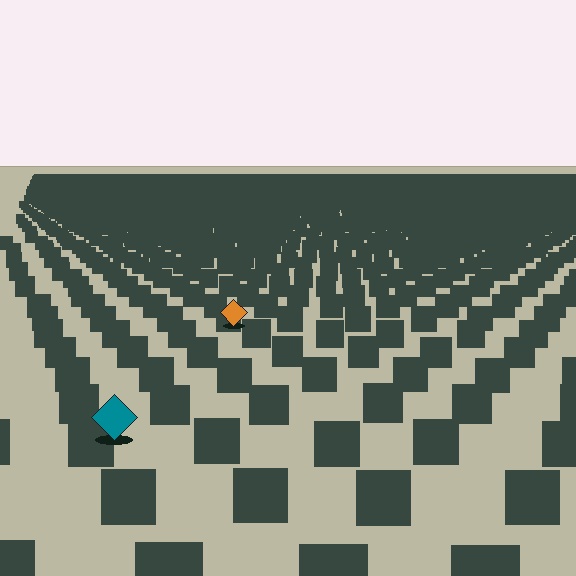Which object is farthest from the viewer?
The orange diamond is farthest from the viewer. It appears smaller and the ground texture around it is denser.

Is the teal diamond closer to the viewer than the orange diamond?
Yes. The teal diamond is closer — you can tell from the texture gradient: the ground texture is coarser near it.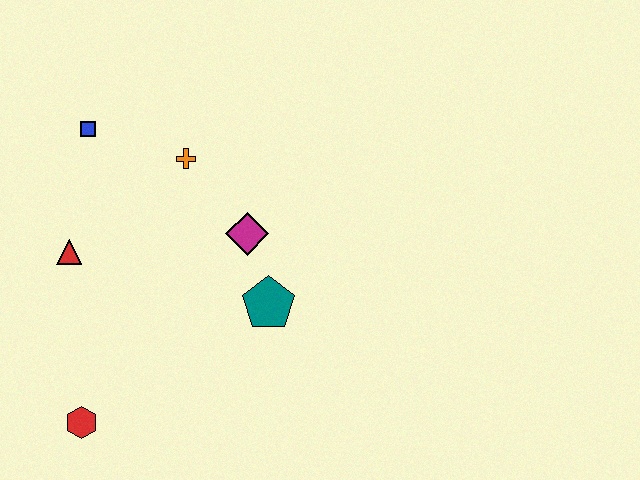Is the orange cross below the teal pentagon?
No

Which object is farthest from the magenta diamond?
The red hexagon is farthest from the magenta diamond.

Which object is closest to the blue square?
The orange cross is closest to the blue square.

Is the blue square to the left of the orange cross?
Yes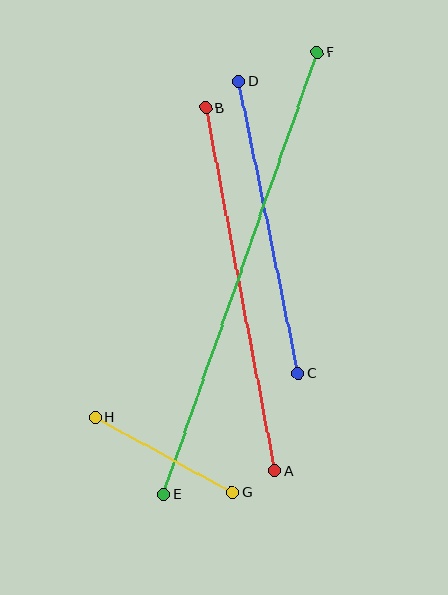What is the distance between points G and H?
The distance is approximately 156 pixels.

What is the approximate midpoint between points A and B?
The midpoint is at approximately (240, 289) pixels.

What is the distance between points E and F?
The distance is approximately 468 pixels.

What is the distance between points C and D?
The distance is approximately 298 pixels.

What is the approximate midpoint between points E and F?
The midpoint is at approximately (240, 274) pixels.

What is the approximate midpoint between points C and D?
The midpoint is at approximately (269, 227) pixels.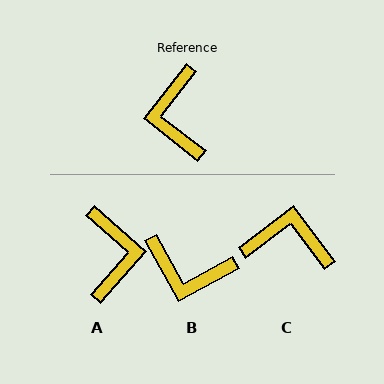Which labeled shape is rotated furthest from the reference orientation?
A, about 177 degrees away.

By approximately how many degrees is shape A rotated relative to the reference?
Approximately 177 degrees counter-clockwise.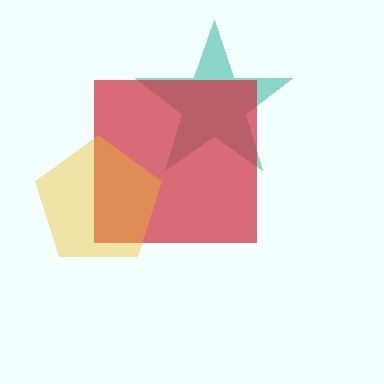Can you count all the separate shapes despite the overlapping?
Yes, there are 3 separate shapes.